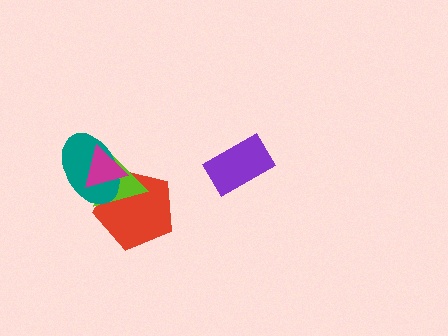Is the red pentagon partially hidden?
Yes, it is partially covered by another shape.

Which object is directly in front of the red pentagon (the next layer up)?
The lime triangle is directly in front of the red pentagon.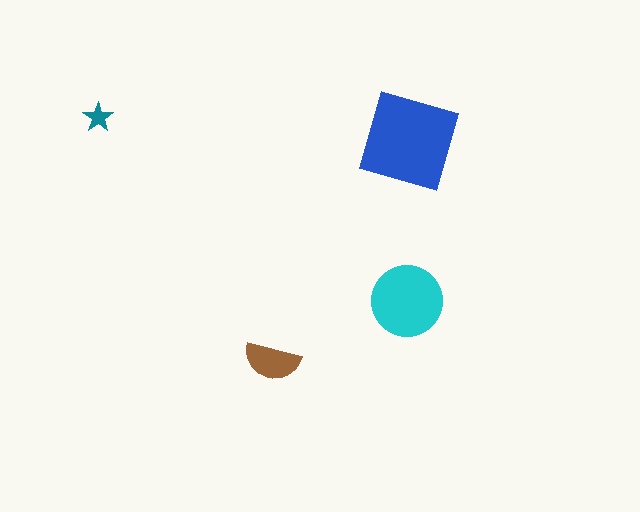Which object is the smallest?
The teal star.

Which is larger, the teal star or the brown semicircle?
The brown semicircle.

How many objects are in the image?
There are 4 objects in the image.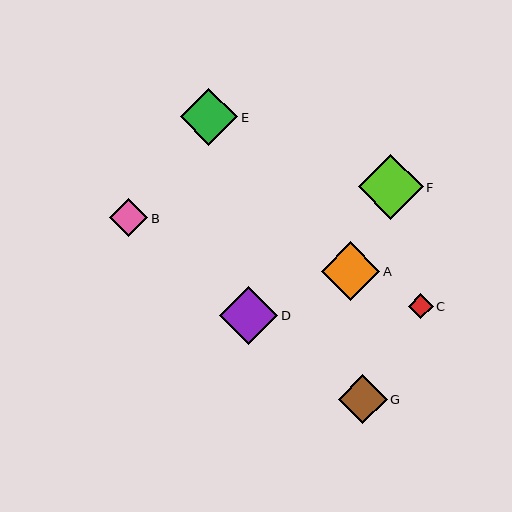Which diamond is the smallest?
Diamond C is the smallest with a size of approximately 25 pixels.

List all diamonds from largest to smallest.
From largest to smallest: F, A, D, E, G, B, C.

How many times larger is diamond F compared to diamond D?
Diamond F is approximately 1.1 times the size of diamond D.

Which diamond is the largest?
Diamond F is the largest with a size of approximately 65 pixels.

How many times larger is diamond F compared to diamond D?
Diamond F is approximately 1.1 times the size of diamond D.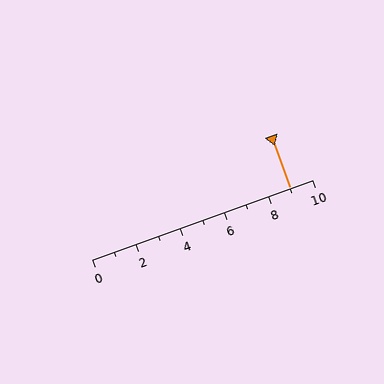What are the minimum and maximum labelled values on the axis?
The axis runs from 0 to 10.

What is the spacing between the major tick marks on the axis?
The major ticks are spaced 2 apart.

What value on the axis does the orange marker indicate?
The marker indicates approximately 9.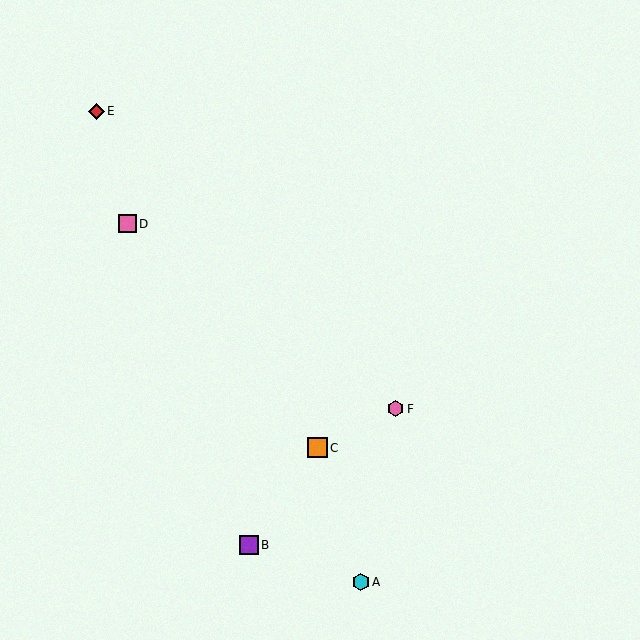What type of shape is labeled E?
Shape E is a red diamond.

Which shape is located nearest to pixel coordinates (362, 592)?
The cyan hexagon (labeled A) at (361, 582) is nearest to that location.